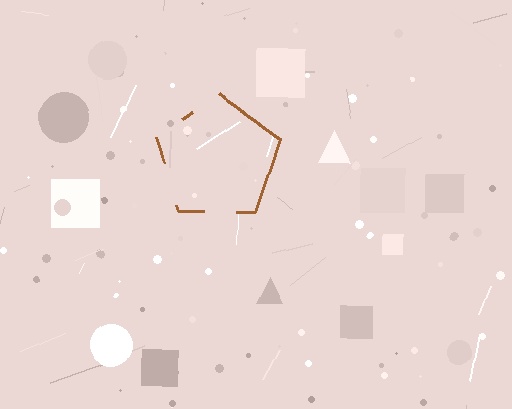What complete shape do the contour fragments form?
The contour fragments form a pentagon.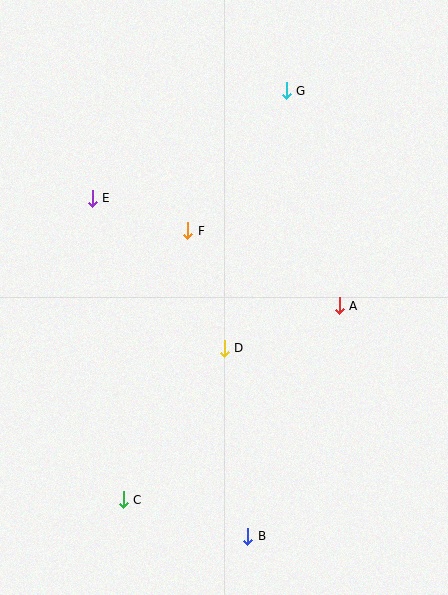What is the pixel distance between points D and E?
The distance between D and E is 200 pixels.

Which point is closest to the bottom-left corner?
Point C is closest to the bottom-left corner.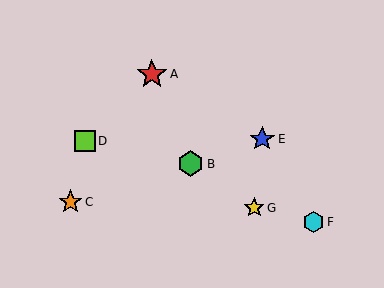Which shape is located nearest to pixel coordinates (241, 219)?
The yellow star (labeled G) at (254, 208) is nearest to that location.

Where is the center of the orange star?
The center of the orange star is at (71, 202).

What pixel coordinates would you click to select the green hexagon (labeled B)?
Click at (191, 164) to select the green hexagon B.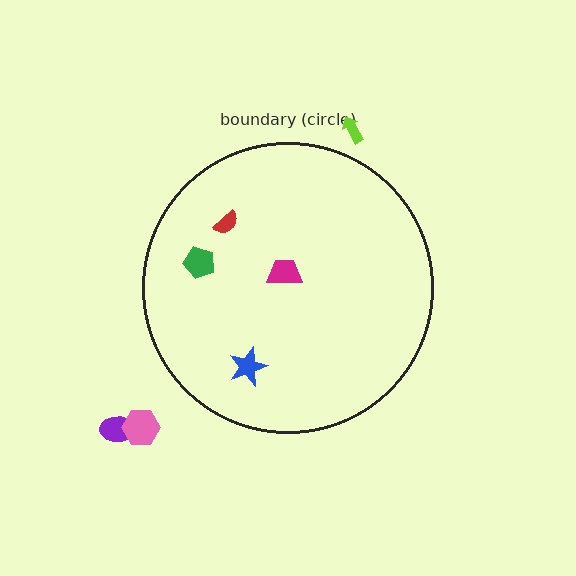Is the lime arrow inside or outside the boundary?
Outside.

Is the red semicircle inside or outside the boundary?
Inside.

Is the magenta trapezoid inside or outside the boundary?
Inside.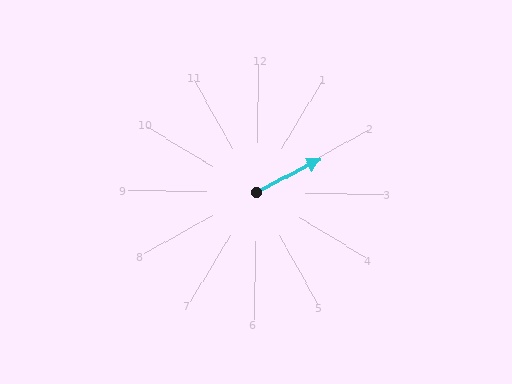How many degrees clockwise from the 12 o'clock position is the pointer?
Approximately 62 degrees.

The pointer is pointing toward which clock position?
Roughly 2 o'clock.